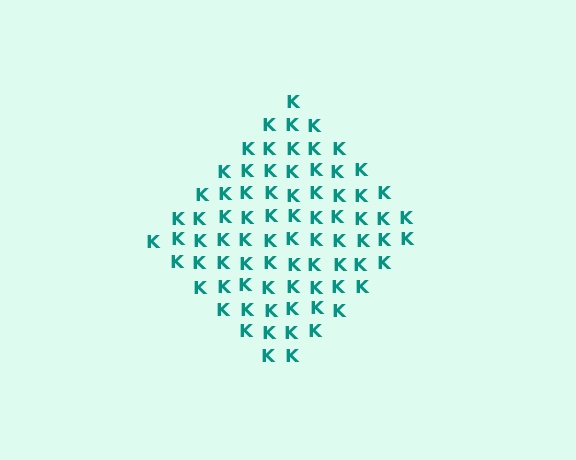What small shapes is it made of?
It is made of small letter K's.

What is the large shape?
The large shape is a diamond.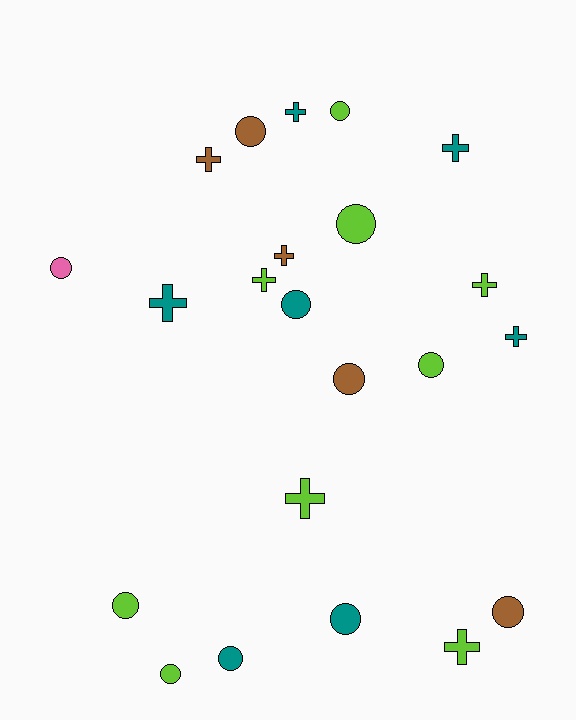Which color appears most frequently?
Lime, with 9 objects.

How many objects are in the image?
There are 22 objects.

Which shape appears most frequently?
Circle, with 12 objects.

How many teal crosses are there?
There are 4 teal crosses.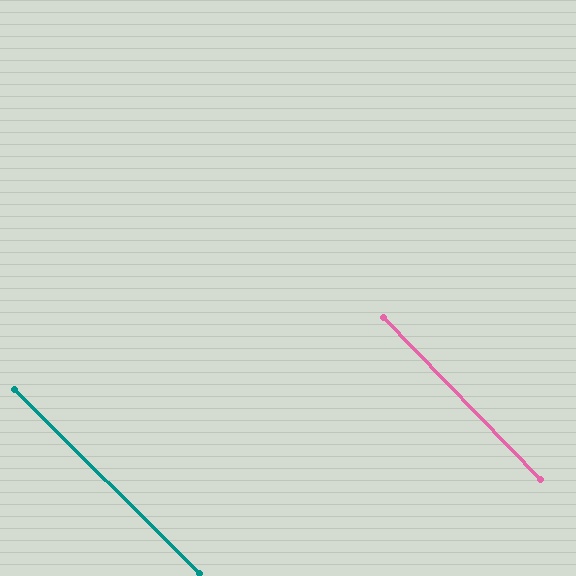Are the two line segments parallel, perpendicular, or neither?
Parallel — their directions differ by only 1.2°.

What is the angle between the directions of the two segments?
Approximately 1 degree.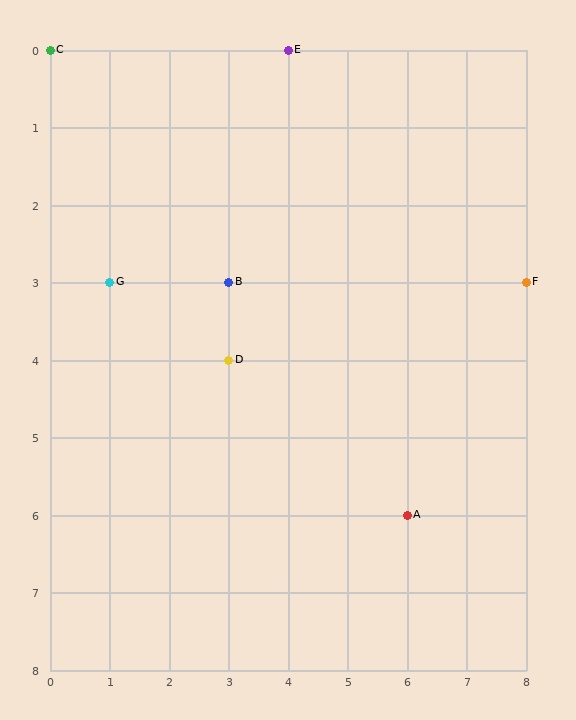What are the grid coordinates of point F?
Point F is at grid coordinates (8, 3).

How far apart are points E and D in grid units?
Points E and D are 1 column and 4 rows apart (about 4.1 grid units diagonally).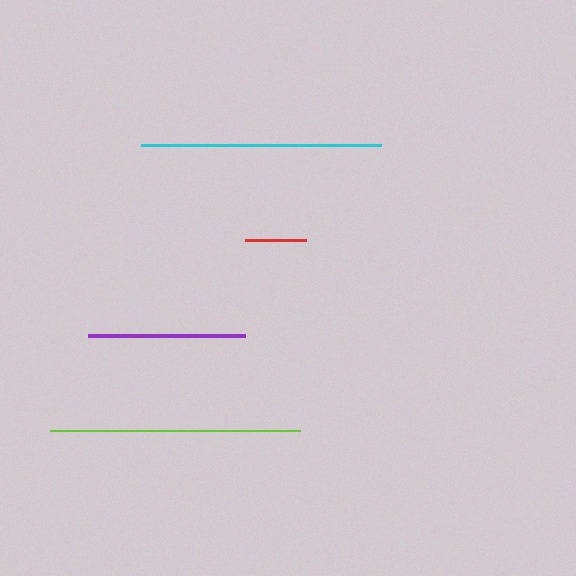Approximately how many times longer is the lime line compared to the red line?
The lime line is approximately 4.2 times the length of the red line.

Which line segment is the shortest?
The red line is the shortest at approximately 60 pixels.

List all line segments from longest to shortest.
From longest to shortest: lime, cyan, purple, red.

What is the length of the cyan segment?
The cyan segment is approximately 240 pixels long.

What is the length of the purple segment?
The purple segment is approximately 157 pixels long.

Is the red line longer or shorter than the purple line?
The purple line is longer than the red line.